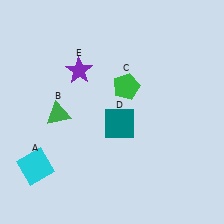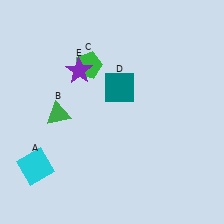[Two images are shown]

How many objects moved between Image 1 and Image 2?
2 objects moved between the two images.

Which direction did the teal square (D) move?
The teal square (D) moved up.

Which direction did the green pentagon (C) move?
The green pentagon (C) moved left.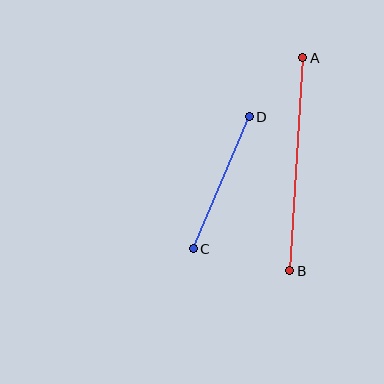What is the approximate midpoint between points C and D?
The midpoint is at approximately (221, 183) pixels.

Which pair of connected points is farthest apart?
Points A and B are farthest apart.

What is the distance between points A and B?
The distance is approximately 214 pixels.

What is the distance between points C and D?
The distance is approximately 144 pixels.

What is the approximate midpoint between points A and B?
The midpoint is at approximately (296, 164) pixels.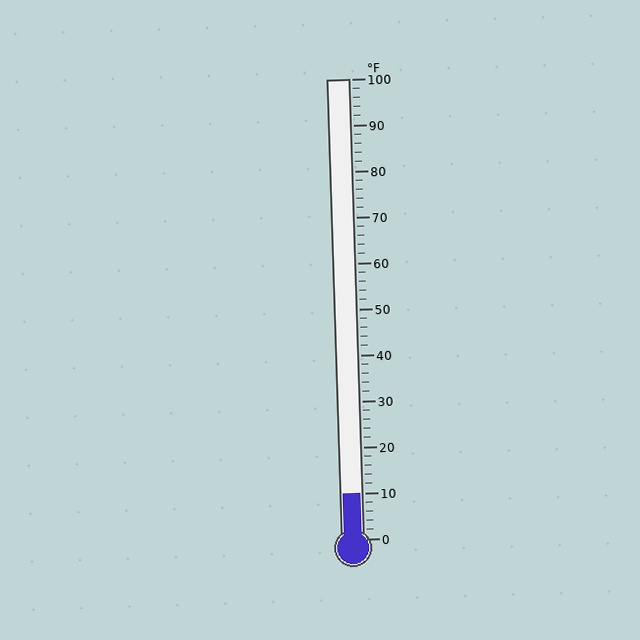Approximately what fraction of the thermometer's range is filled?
The thermometer is filled to approximately 10% of its range.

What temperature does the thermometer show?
The thermometer shows approximately 10°F.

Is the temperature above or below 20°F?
The temperature is below 20°F.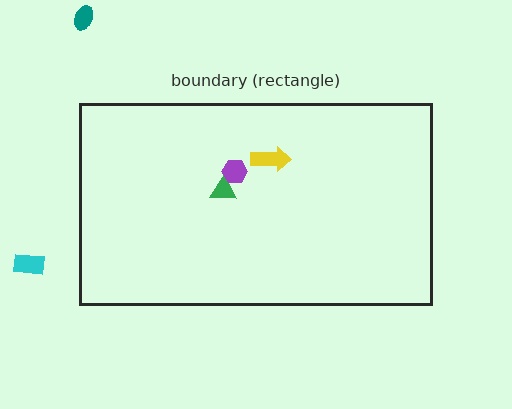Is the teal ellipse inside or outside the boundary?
Outside.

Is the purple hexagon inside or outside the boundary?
Inside.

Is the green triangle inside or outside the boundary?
Inside.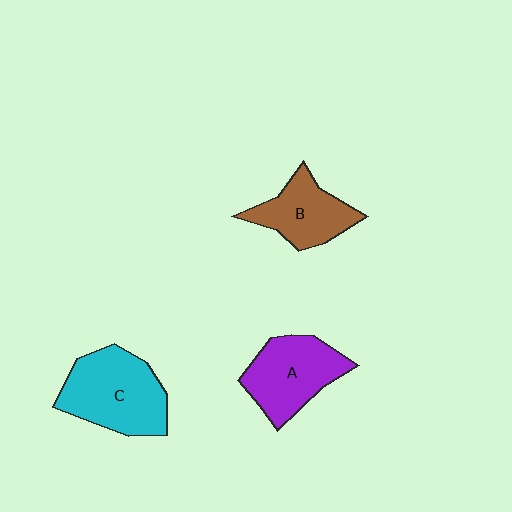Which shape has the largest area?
Shape C (cyan).